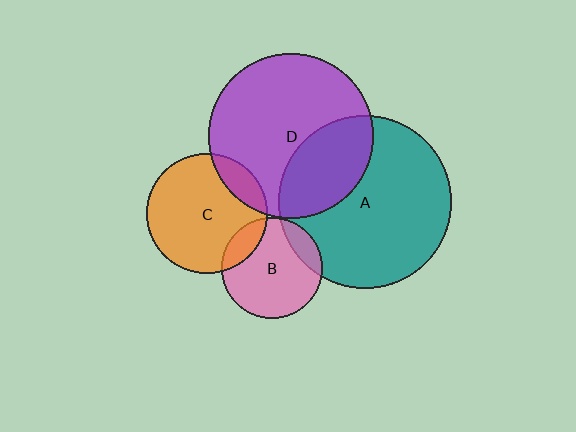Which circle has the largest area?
Circle A (teal).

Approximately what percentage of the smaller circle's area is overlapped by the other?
Approximately 15%.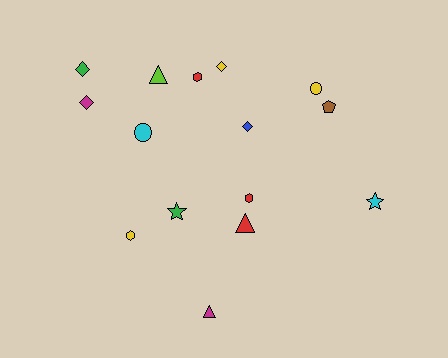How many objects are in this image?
There are 15 objects.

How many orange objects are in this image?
There are no orange objects.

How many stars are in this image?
There are 2 stars.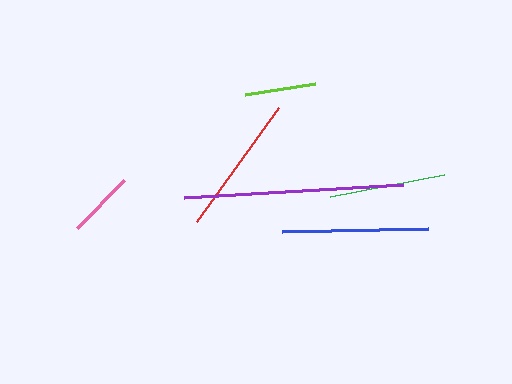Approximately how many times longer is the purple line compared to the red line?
The purple line is approximately 1.6 times the length of the red line.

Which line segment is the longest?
The purple line is the longest at approximately 219 pixels.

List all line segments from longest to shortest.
From longest to shortest: purple, blue, red, green, lime, pink.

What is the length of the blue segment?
The blue segment is approximately 146 pixels long.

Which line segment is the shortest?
The pink line is the shortest at approximately 67 pixels.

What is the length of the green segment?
The green segment is approximately 116 pixels long.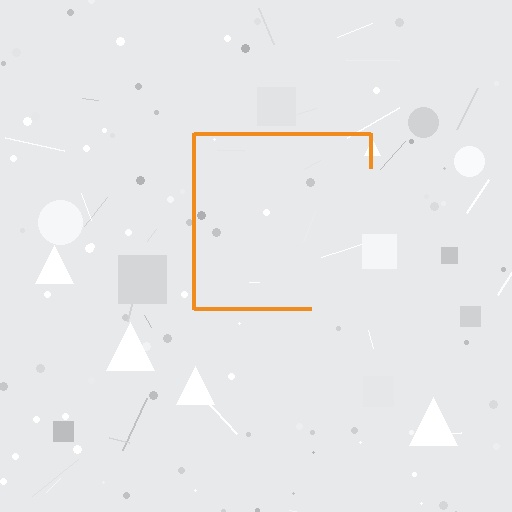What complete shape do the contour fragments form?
The contour fragments form a square.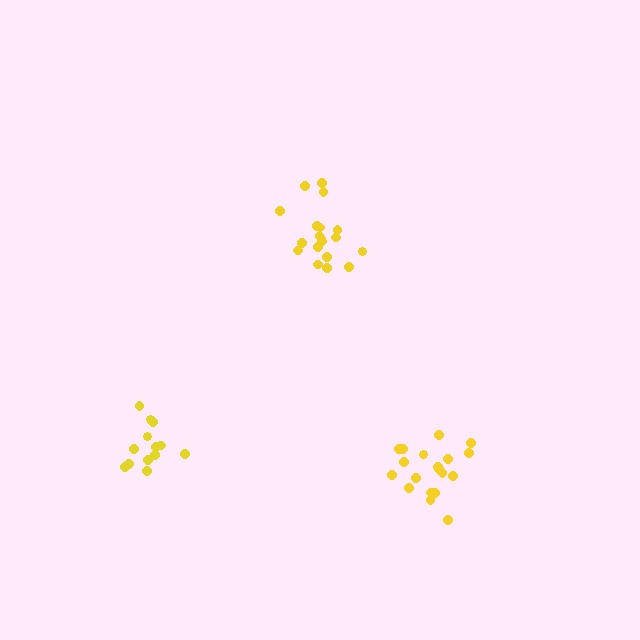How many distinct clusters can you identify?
There are 3 distinct clusters.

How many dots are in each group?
Group 1: 19 dots, Group 2: 13 dots, Group 3: 19 dots (51 total).